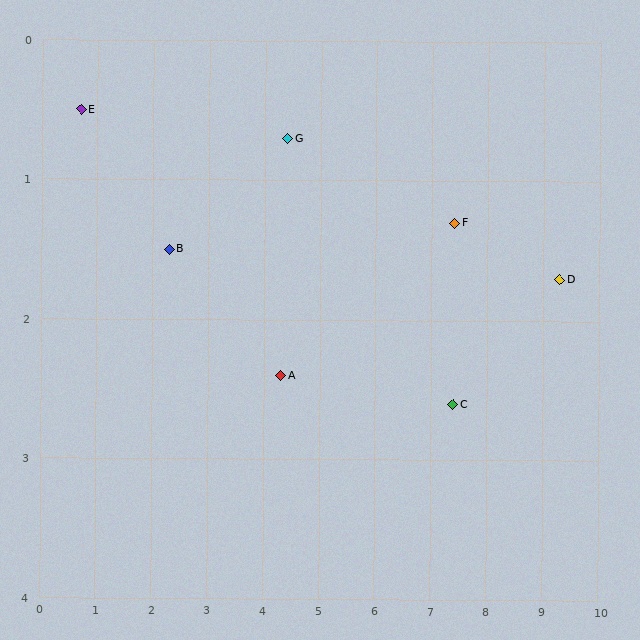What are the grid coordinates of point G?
Point G is at approximately (4.4, 0.7).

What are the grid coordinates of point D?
Point D is at approximately (9.3, 1.7).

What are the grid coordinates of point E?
Point E is at approximately (0.7, 0.5).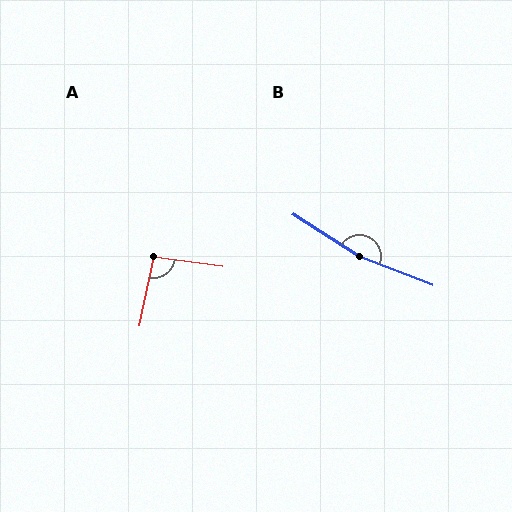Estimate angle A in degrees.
Approximately 94 degrees.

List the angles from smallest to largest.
A (94°), B (169°).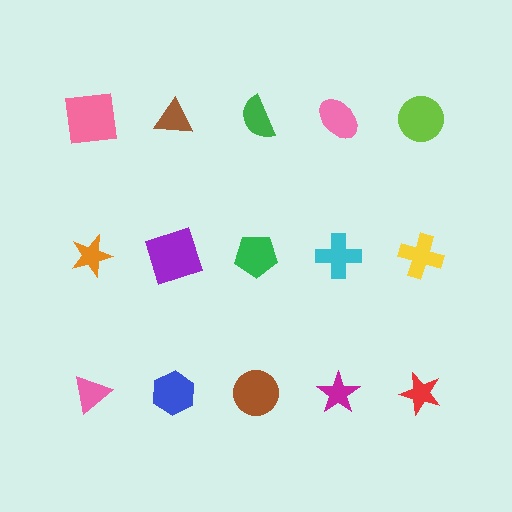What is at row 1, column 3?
A green semicircle.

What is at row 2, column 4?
A cyan cross.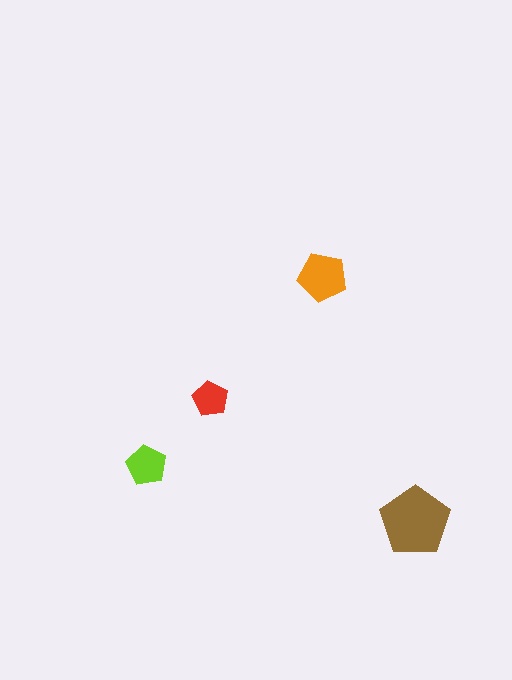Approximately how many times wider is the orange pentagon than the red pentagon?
About 1.5 times wider.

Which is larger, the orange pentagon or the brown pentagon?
The brown one.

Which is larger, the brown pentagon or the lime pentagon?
The brown one.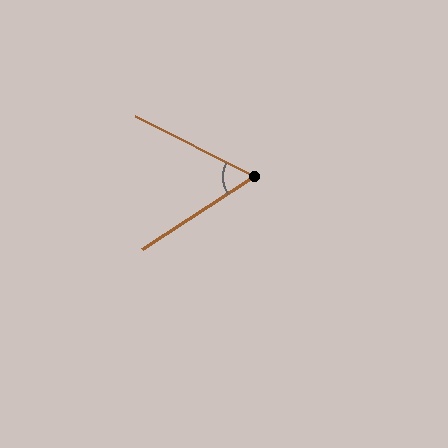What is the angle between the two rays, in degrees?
Approximately 60 degrees.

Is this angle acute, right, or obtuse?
It is acute.